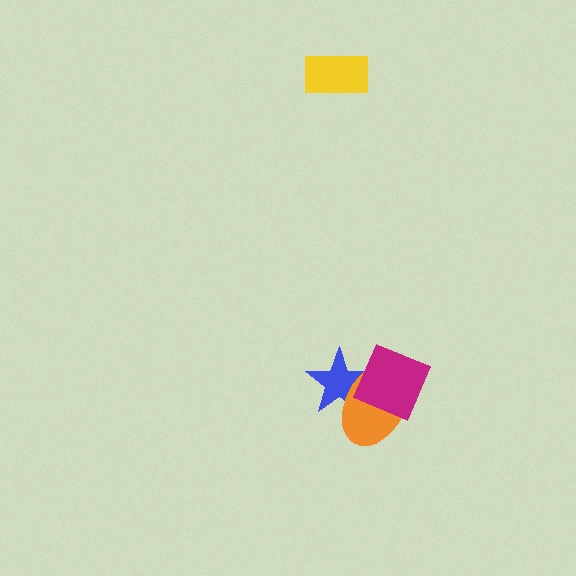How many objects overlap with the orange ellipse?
2 objects overlap with the orange ellipse.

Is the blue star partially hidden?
Yes, it is partially covered by another shape.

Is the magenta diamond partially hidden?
No, no other shape covers it.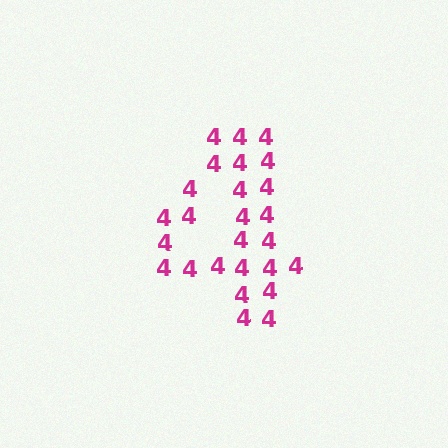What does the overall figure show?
The overall figure shows the digit 4.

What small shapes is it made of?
It is made of small digit 4's.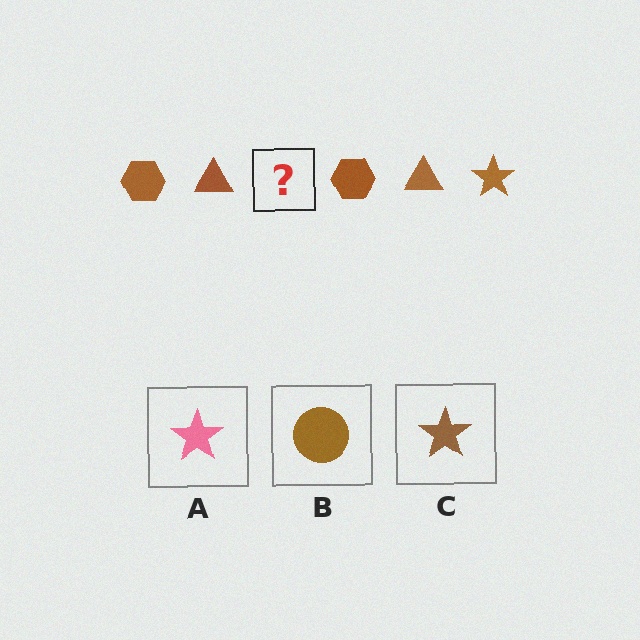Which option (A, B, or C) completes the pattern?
C.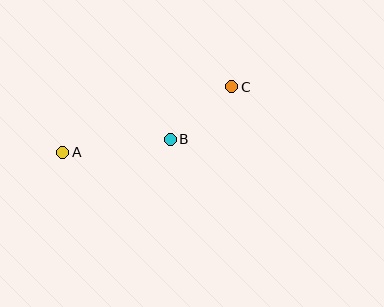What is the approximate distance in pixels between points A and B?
The distance between A and B is approximately 108 pixels.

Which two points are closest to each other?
Points B and C are closest to each other.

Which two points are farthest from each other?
Points A and C are farthest from each other.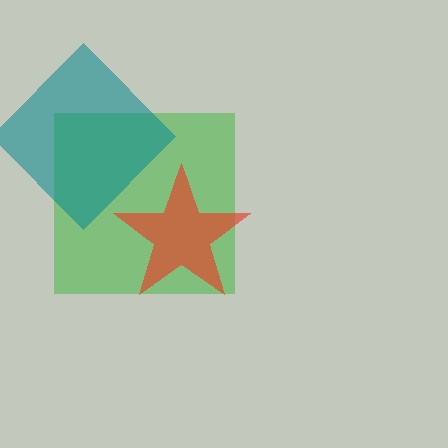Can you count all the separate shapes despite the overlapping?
Yes, there are 3 separate shapes.